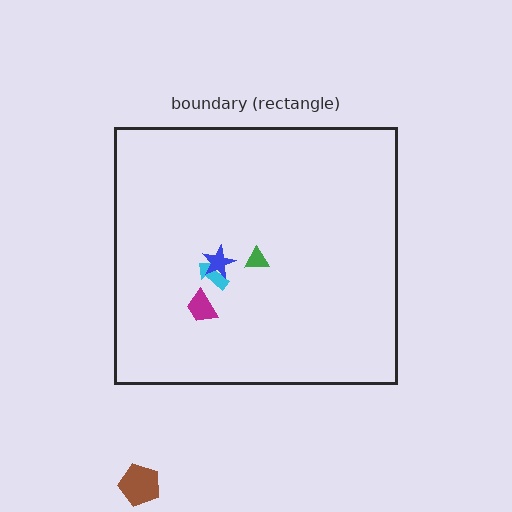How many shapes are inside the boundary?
4 inside, 1 outside.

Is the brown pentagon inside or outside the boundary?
Outside.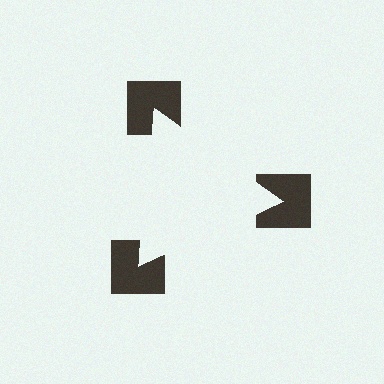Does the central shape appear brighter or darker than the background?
It typically appears slightly brighter than the background, even though no actual brightness change is drawn.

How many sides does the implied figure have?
3 sides.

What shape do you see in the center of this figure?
An illusory triangle — its edges are inferred from the aligned wedge cuts in the notched squares, not physically drawn.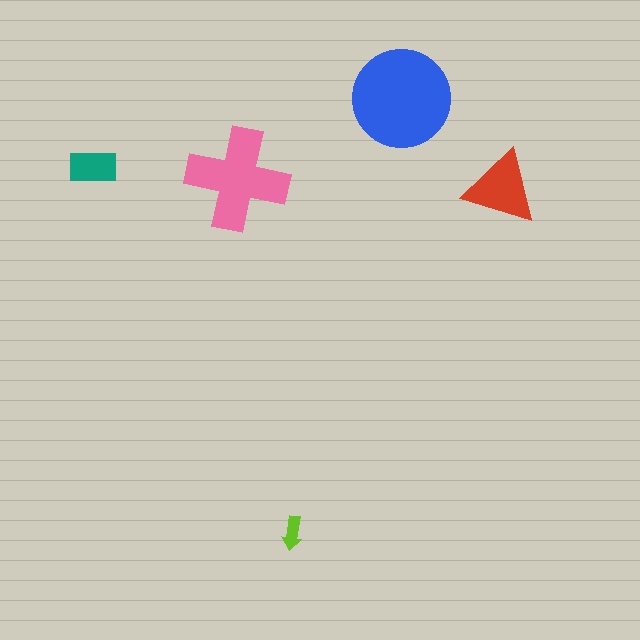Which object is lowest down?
The lime arrow is bottommost.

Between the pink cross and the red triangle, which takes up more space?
The pink cross.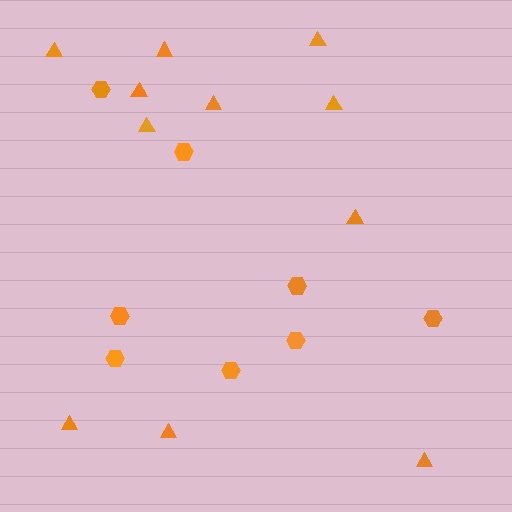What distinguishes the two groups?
There are 2 groups: one group of triangles (11) and one group of hexagons (8).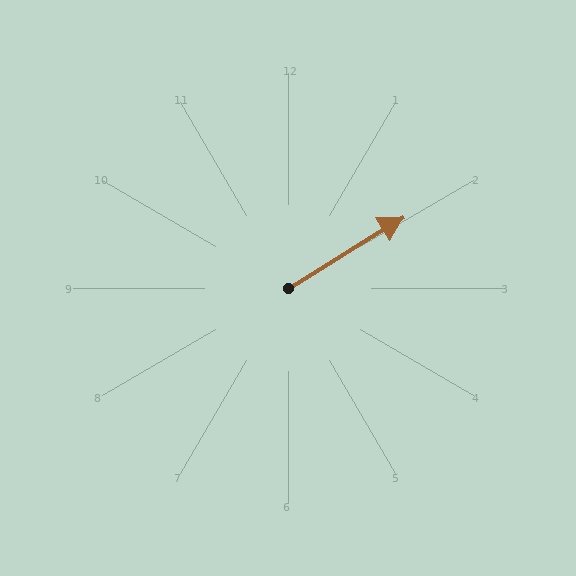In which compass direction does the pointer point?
Northeast.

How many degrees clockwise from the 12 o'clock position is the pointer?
Approximately 58 degrees.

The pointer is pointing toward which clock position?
Roughly 2 o'clock.